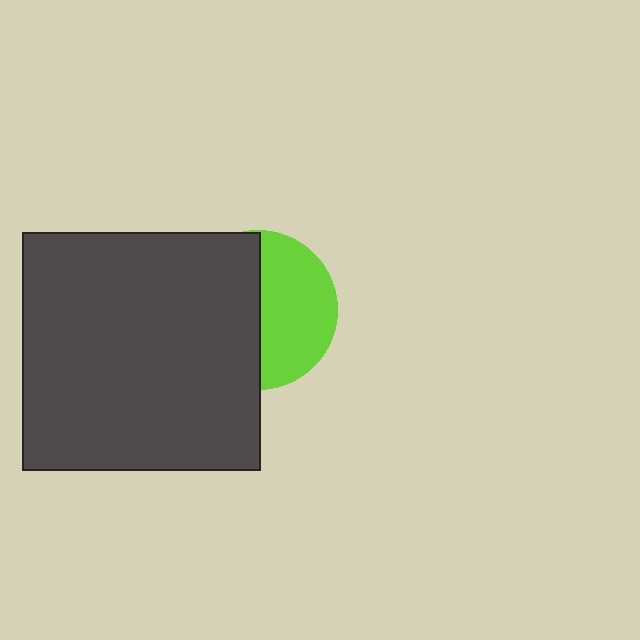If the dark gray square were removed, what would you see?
You would see the complete lime circle.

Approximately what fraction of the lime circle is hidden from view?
Roughly 53% of the lime circle is hidden behind the dark gray square.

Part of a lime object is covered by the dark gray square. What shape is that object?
It is a circle.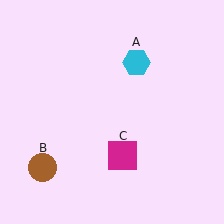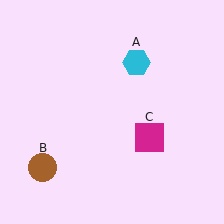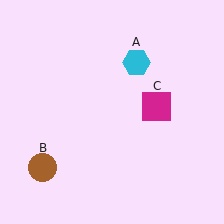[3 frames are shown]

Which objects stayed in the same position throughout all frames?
Cyan hexagon (object A) and brown circle (object B) remained stationary.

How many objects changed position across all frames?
1 object changed position: magenta square (object C).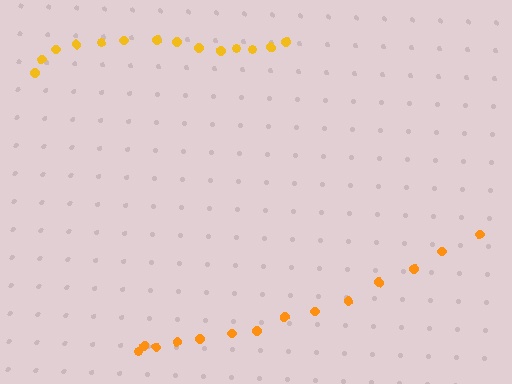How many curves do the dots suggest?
There are 2 distinct paths.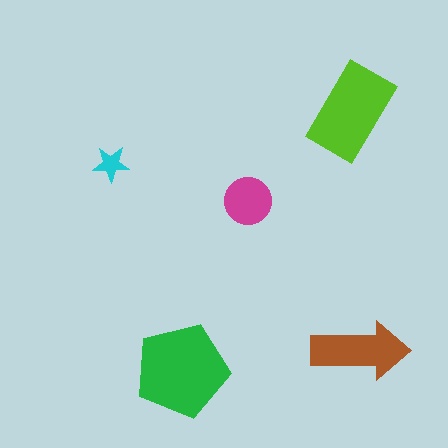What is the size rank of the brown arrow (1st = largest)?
3rd.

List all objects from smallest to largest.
The cyan star, the magenta circle, the brown arrow, the lime rectangle, the green pentagon.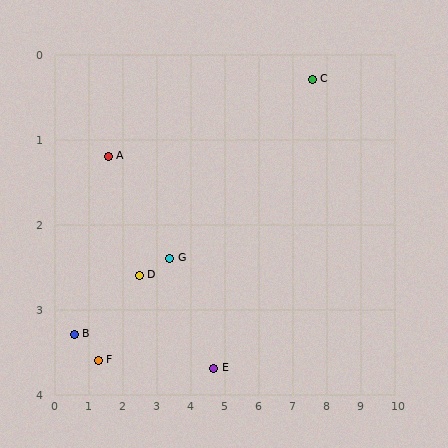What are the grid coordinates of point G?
Point G is at approximately (3.4, 2.4).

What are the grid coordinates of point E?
Point E is at approximately (4.7, 3.7).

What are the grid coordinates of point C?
Point C is at approximately (7.6, 0.3).